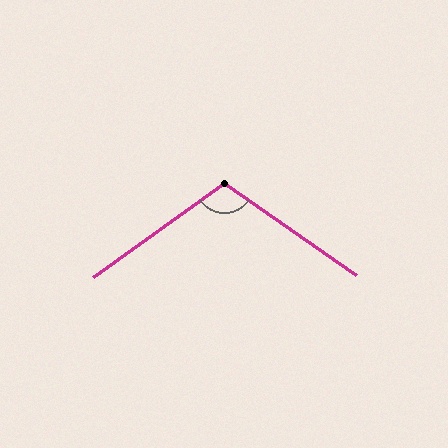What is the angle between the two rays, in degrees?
Approximately 109 degrees.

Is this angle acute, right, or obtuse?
It is obtuse.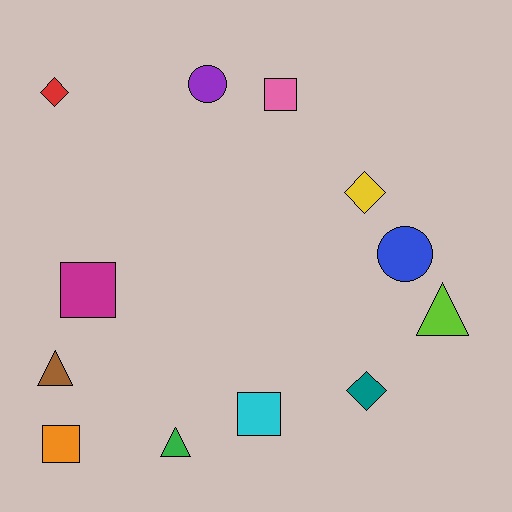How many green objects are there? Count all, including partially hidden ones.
There is 1 green object.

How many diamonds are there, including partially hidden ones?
There are 3 diamonds.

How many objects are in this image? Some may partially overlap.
There are 12 objects.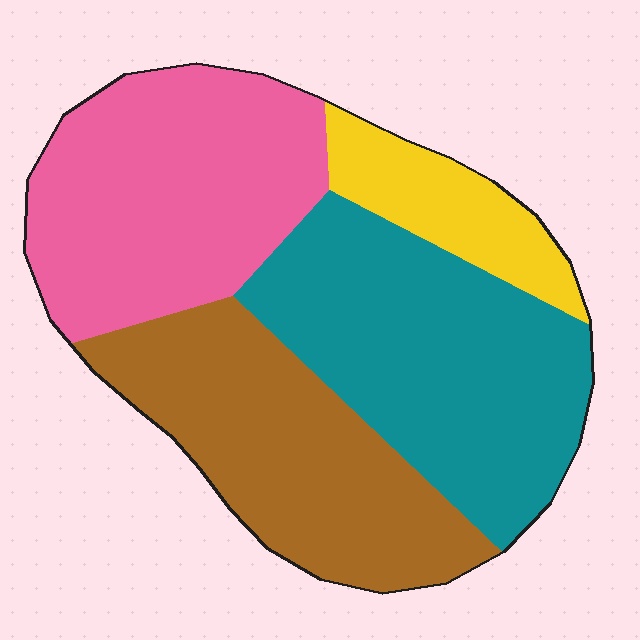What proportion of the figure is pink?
Pink takes up about one third (1/3) of the figure.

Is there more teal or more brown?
Teal.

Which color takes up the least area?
Yellow, at roughly 10%.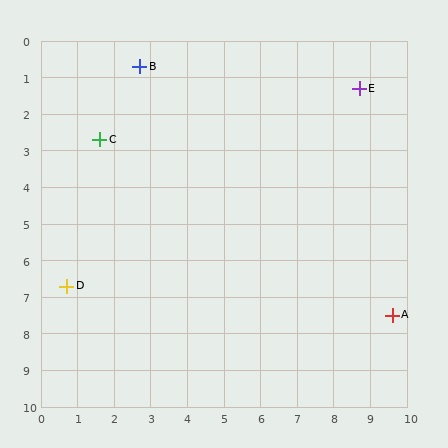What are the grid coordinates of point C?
Point C is at approximately (1.6, 2.7).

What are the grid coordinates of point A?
Point A is at approximately (9.6, 7.5).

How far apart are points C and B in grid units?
Points C and B are about 2.3 grid units apart.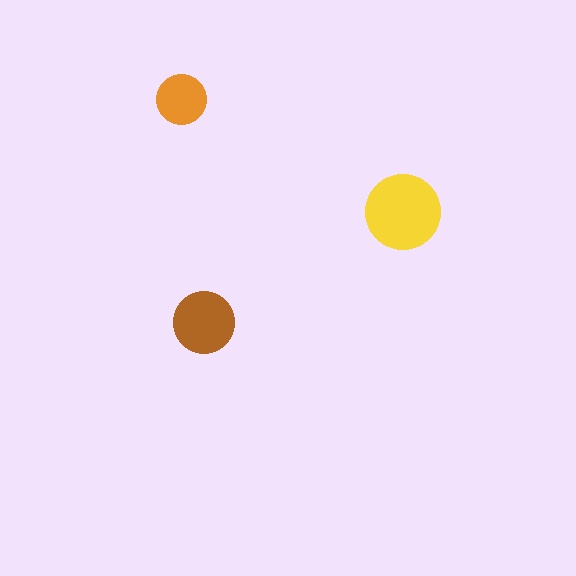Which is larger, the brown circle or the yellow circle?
The yellow one.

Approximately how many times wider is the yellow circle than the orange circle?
About 1.5 times wider.